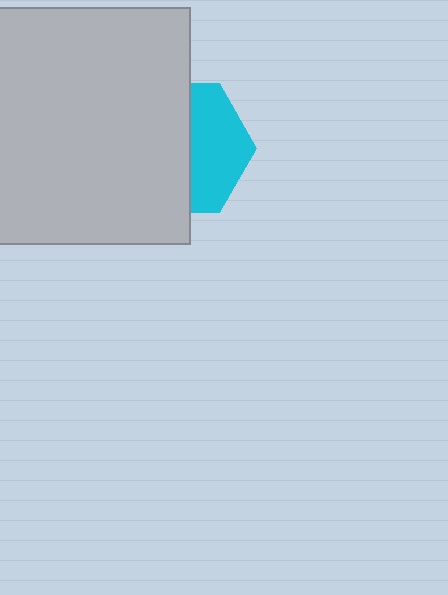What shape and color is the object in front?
The object in front is a light gray rectangle.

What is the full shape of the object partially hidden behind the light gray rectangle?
The partially hidden object is a cyan hexagon.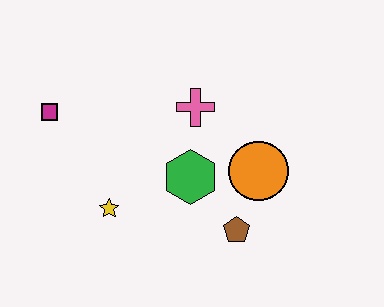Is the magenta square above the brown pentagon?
Yes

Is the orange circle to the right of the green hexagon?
Yes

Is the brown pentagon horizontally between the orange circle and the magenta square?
Yes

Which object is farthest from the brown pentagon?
The magenta square is farthest from the brown pentagon.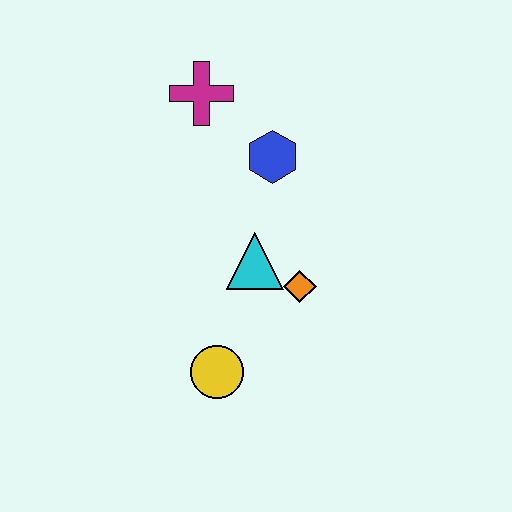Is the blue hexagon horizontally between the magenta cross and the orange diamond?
Yes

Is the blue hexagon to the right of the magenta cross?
Yes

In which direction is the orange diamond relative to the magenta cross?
The orange diamond is below the magenta cross.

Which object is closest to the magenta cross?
The blue hexagon is closest to the magenta cross.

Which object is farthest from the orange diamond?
The magenta cross is farthest from the orange diamond.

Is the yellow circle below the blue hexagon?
Yes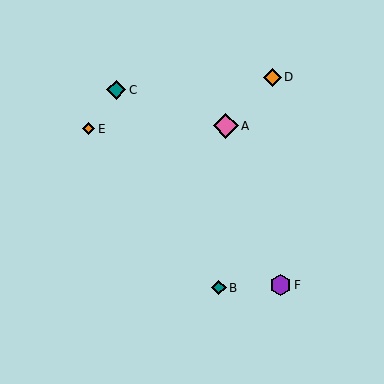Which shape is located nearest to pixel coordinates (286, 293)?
The purple hexagon (labeled F) at (281, 285) is nearest to that location.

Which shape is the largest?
The pink diamond (labeled A) is the largest.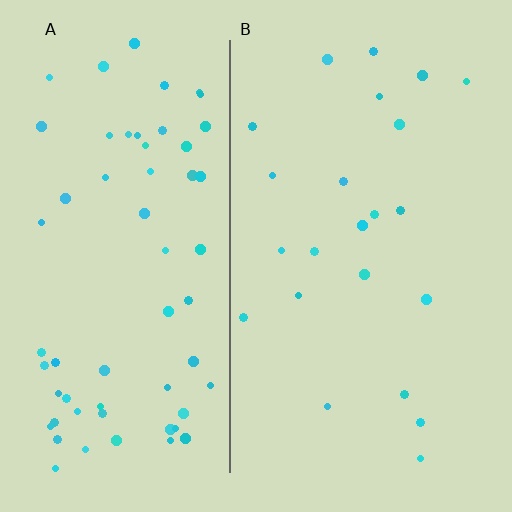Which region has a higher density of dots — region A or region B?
A (the left).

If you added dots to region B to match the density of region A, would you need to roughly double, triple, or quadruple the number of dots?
Approximately triple.